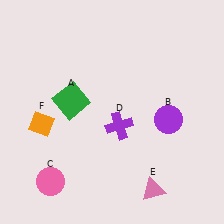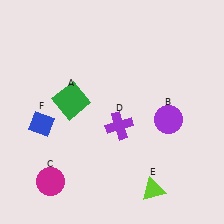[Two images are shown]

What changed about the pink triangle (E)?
In Image 1, E is pink. In Image 2, it changed to lime.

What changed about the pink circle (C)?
In Image 1, C is pink. In Image 2, it changed to magenta.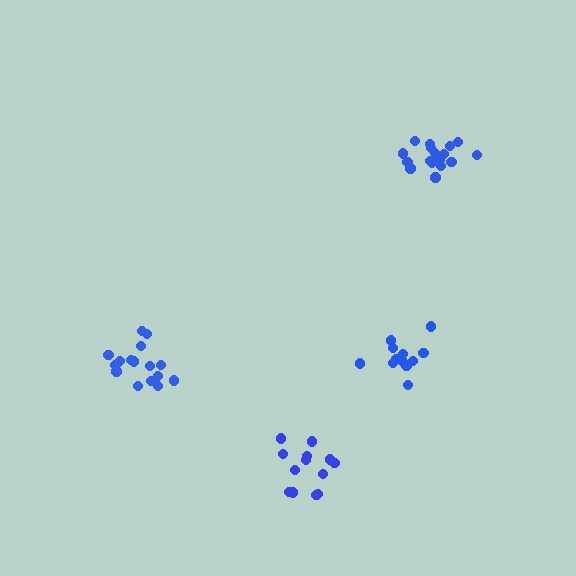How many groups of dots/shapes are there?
There are 4 groups.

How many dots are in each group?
Group 1: 12 dots, Group 2: 18 dots, Group 3: 14 dots, Group 4: 16 dots (60 total).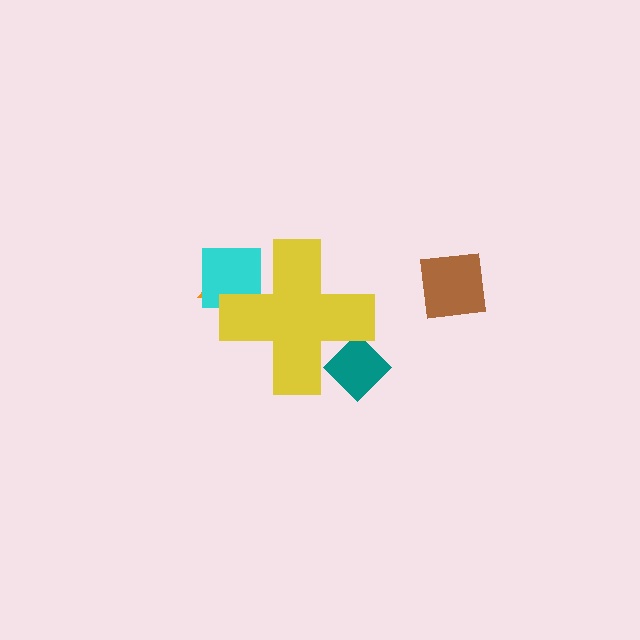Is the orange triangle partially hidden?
Yes, the orange triangle is partially hidden behind the yellow cross.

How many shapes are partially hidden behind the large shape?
3 shapes are partially hidden.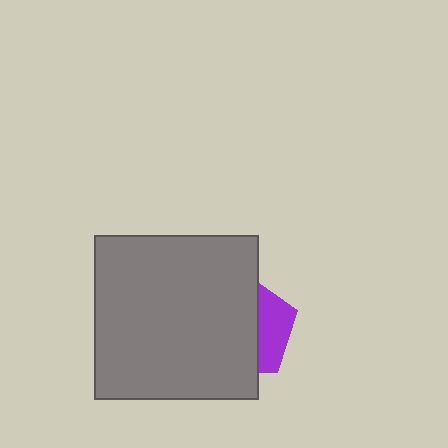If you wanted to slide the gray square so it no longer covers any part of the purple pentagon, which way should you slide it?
Slide it left — that is the most direct way to separate the two shapes.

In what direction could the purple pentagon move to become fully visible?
The purple pentagon could move right. That would shift it out from behind the gray square entirely.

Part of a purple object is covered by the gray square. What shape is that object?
It is a pentagon.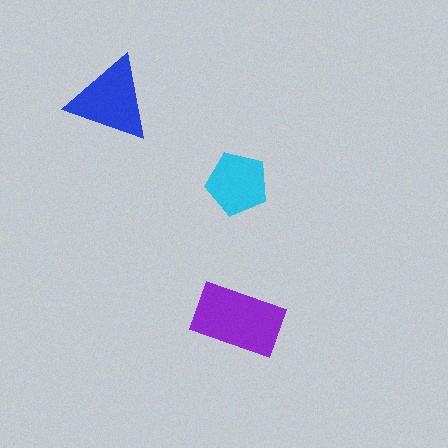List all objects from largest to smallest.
The purple rectangle, the blue triangle, the cyan pentagon.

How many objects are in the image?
There are 3 objects in the image.